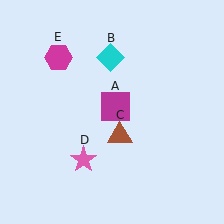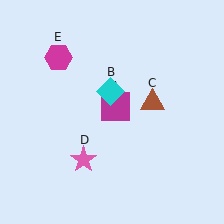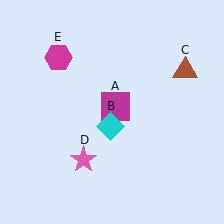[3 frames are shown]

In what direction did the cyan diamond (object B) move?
The cyan diamond (object B) moved down.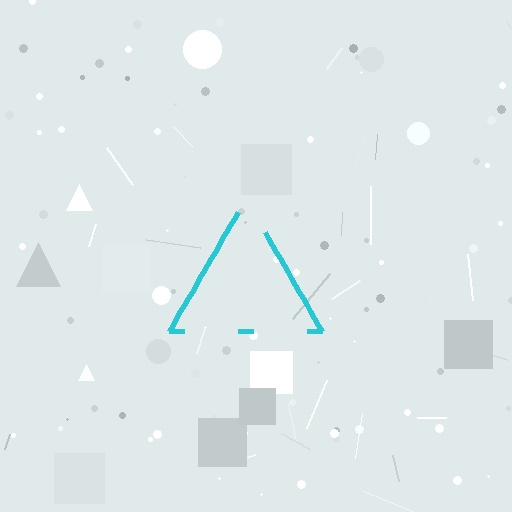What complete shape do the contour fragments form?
The contour fragments form a triangle.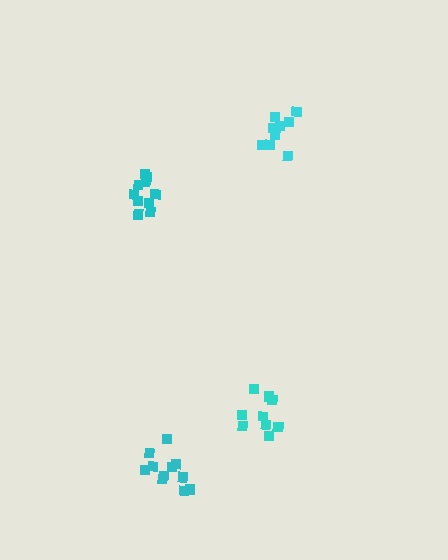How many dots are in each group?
Group 1: 10 dots, Group 2: 9 dots, Group 3: 11 dots, Group 4: 9 dots (39 total).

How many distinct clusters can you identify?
There are 4 distinct clusters.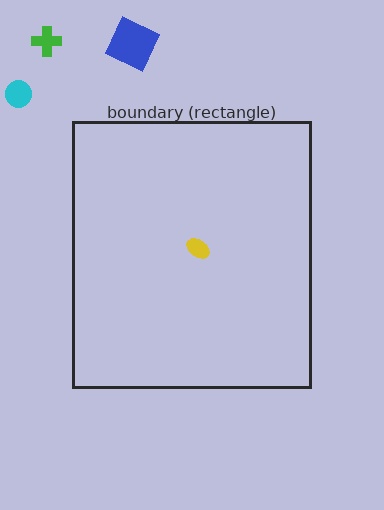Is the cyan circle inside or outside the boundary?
Outside.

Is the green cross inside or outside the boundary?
Outside.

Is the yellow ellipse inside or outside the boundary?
Inside.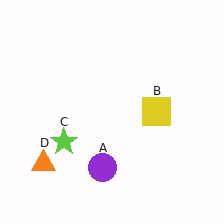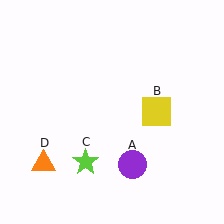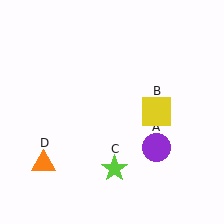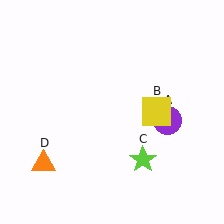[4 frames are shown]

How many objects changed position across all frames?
2 objects changed position: purple circle (object A), lime star (object C).